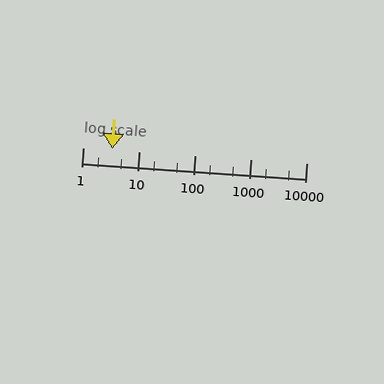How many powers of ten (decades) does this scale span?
The scale spans 4 decades, from 1 to 10000.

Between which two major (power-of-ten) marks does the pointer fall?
The pointer is between 1 and 10.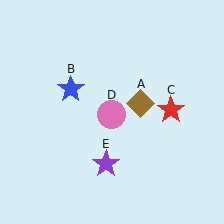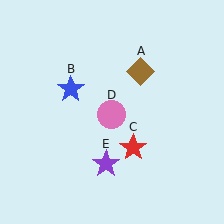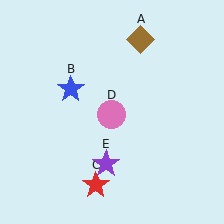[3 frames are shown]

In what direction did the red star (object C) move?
The red star (object C) moved down and to the left.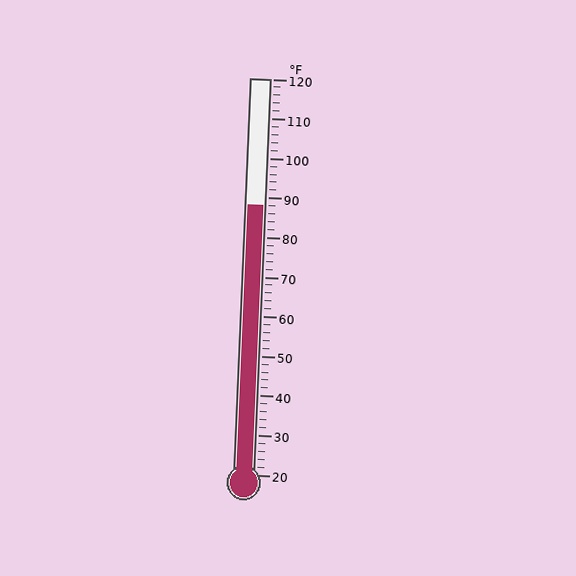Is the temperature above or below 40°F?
The temperature is above 40°F.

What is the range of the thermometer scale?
The thermometer scale ranges from 20°F to 120°F.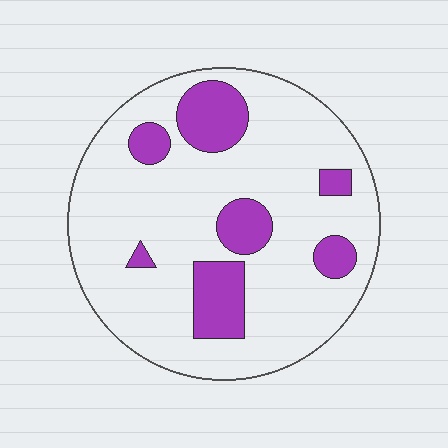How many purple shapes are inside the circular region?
7.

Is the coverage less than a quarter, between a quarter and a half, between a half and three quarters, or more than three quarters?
Less than a quarter.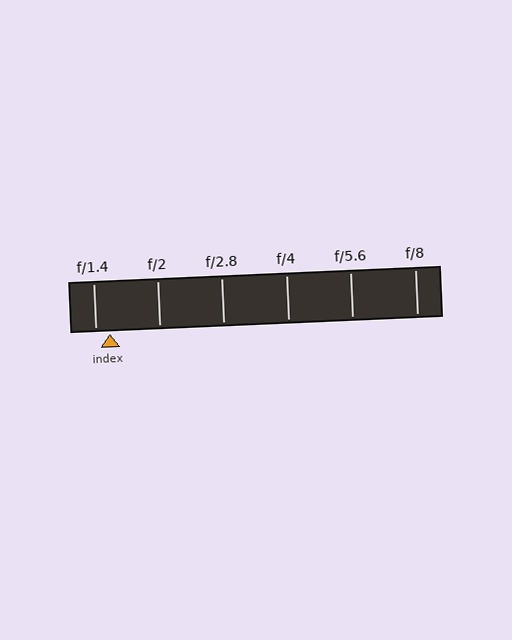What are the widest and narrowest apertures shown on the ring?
The widest aperture shown is f/1.4 and the narrowest is f/8.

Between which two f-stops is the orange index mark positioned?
The index mark is between f/1.4 and f/2.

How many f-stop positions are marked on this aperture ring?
There are 6 f-stop positions marked.